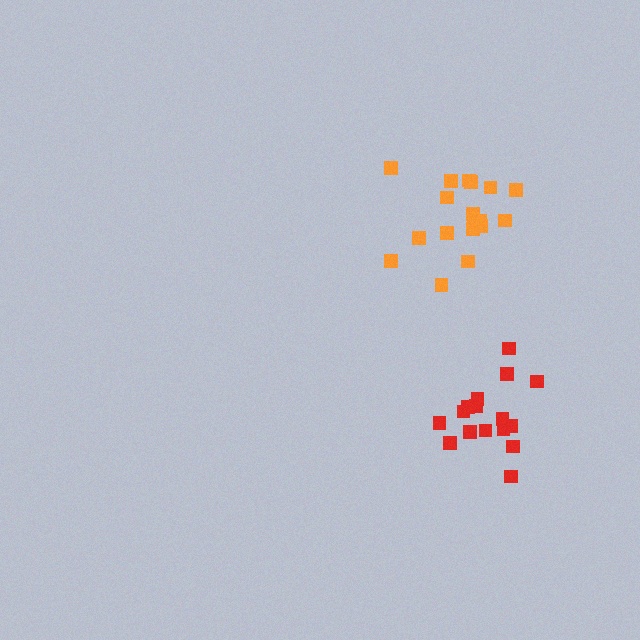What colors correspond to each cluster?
The clusters are colored: red, orange.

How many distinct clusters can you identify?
There are 2 distinct clusters.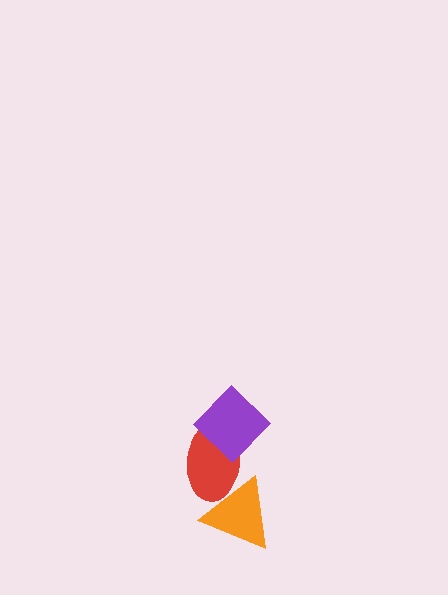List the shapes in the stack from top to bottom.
From top to bottom: the purple diamond, the red ellipse, the orange triangle.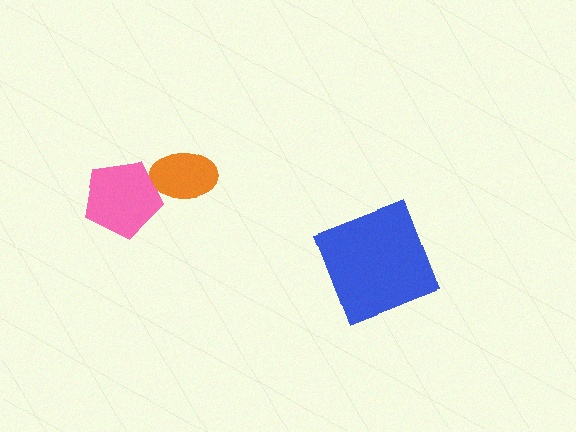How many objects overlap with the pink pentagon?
1 object overlaps with the pink pentagon.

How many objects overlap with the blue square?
0 objects overlap with the blue square.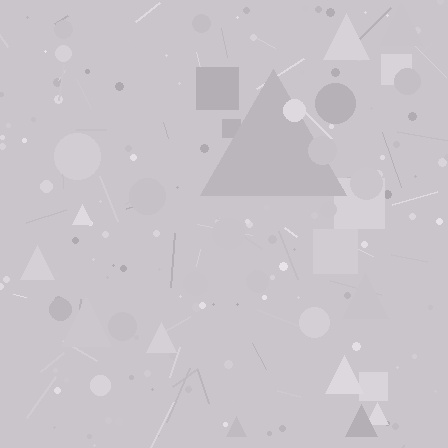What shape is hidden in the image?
A triangle is hidden in the image.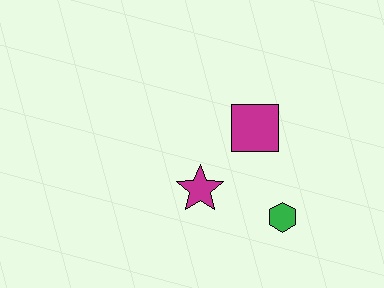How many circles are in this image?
There are no circles.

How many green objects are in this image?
There is 1 green object.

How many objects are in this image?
There are 3 objects.